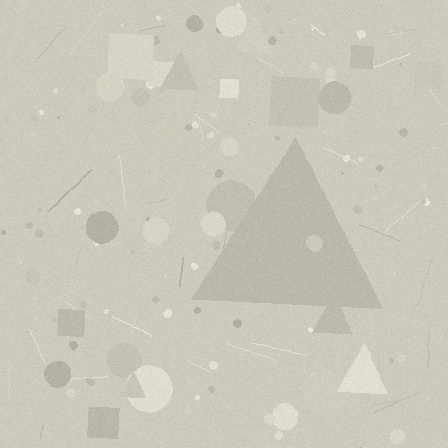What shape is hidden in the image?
A triangle is hidden in the image.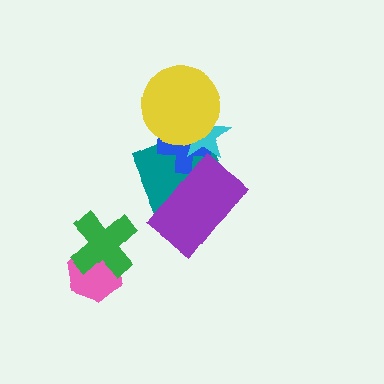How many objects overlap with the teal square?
3 objects overlap with the teal square.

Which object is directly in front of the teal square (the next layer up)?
The blue cross is directly in front of the teal square.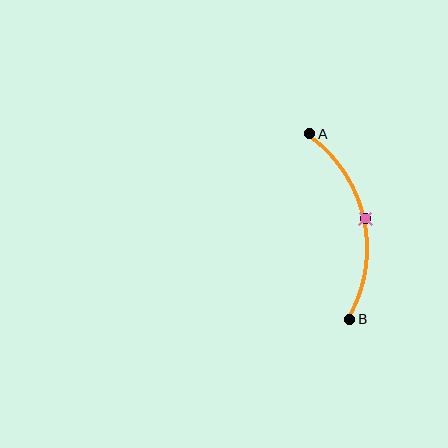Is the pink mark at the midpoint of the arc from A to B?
Yes. The pink mark lies on the arc at equal arc-length from both A and B — it is the arc midpoint.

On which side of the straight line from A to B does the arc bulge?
The arc bulges to the right of the straight line connecting A and B.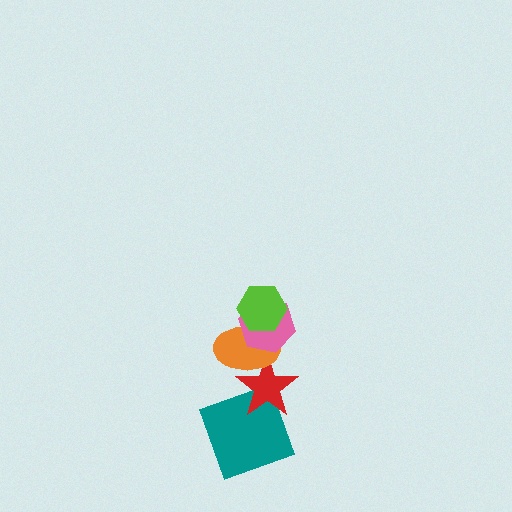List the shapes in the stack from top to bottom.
From top to bottom: the lime hexagon, the pink hexagon, the orange ellipse, the red star, the teal square.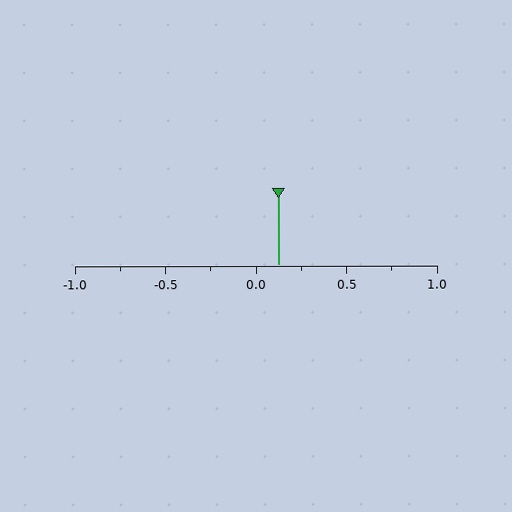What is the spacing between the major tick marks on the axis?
The major ticks are spaced 0.5 apart.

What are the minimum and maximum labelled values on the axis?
The axis runs from -1.0 to 1.0.